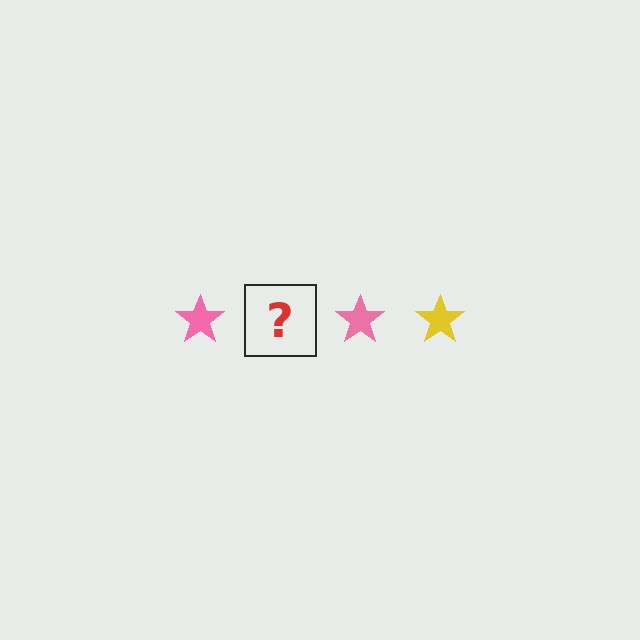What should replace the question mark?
The question mark should be replaced with a yellow star.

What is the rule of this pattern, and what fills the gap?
The rule is that the pattern cycles through pink, yellow stars. The gap should be filled with a yellow star.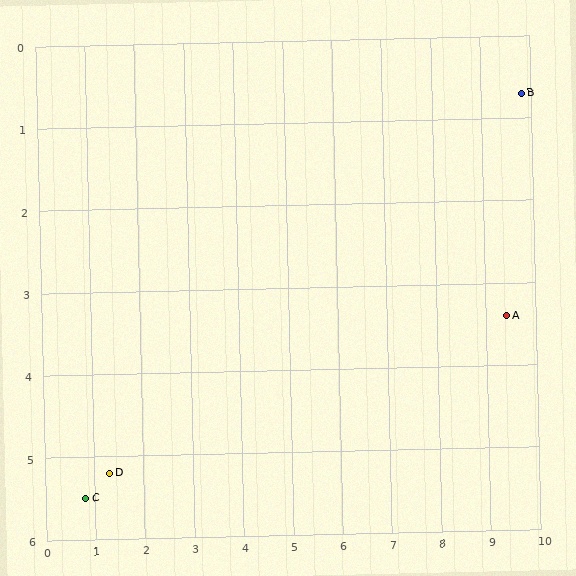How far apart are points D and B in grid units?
Points D and B are about 9.6 grid units apart.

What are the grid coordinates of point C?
Point C is at approximately (0.8, 5.5).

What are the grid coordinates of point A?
Point A is at approximately (9.4, 3.4).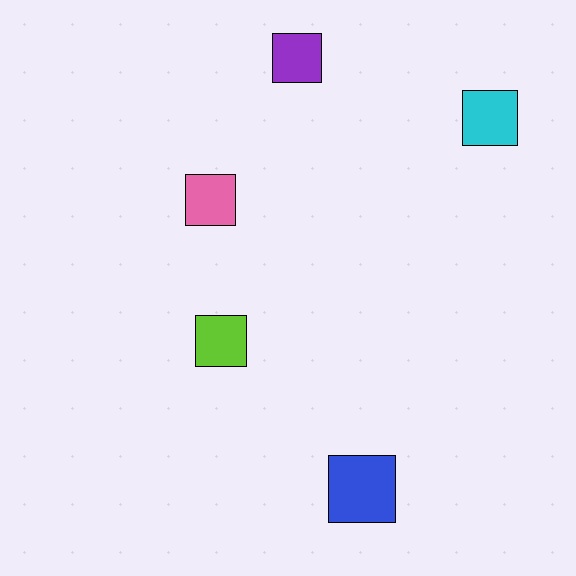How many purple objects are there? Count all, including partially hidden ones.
There is 1 purple object.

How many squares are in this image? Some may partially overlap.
There are 5 squares.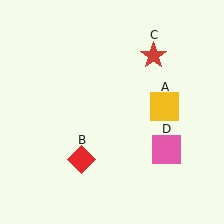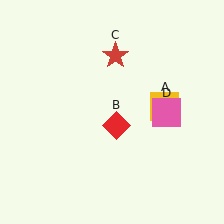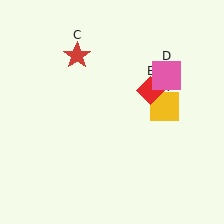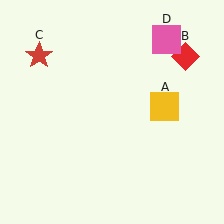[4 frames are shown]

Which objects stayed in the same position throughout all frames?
Yellow square (object A) remained stationary.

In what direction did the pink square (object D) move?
The pink square (object D) moved up.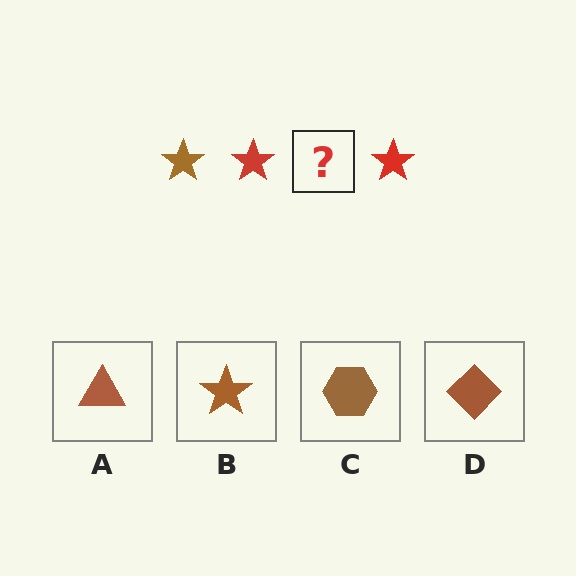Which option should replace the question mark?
Option B.